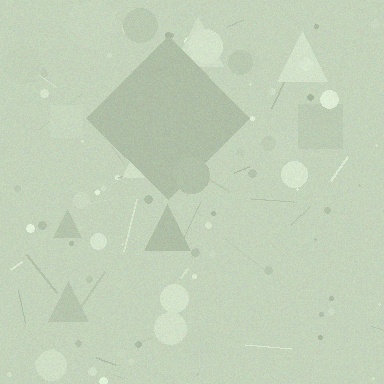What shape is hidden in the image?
A diamond is hidden in the image.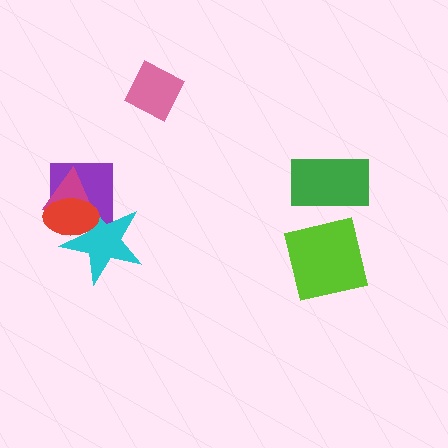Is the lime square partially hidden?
No, no other shape covers it.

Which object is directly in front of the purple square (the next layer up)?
The cyan star is directly in front of the purple square.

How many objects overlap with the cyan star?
3 objects overlap with the cyan star.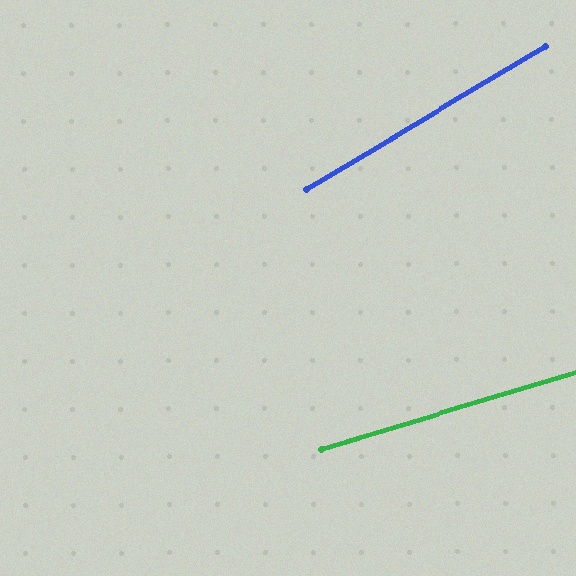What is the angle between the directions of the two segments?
Approximately 14 degrees.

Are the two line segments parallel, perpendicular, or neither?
Neither parallel nor perpendicular — they differ by about 14°.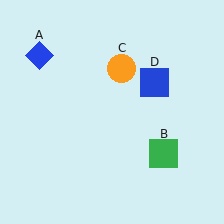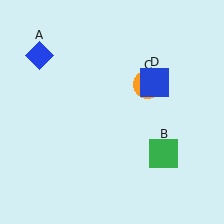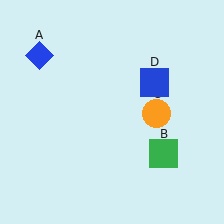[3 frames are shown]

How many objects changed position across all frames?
1 object changed position: orange circle (object C).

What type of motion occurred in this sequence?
The orange circle (object C) rotated clockwise around the center of the scene.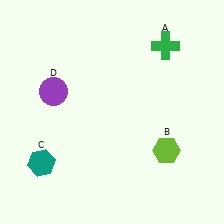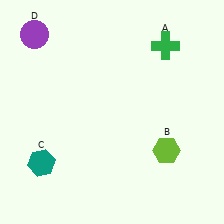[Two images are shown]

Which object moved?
The purple circle (D) moved up.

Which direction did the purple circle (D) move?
The purple circle (D) moved up.